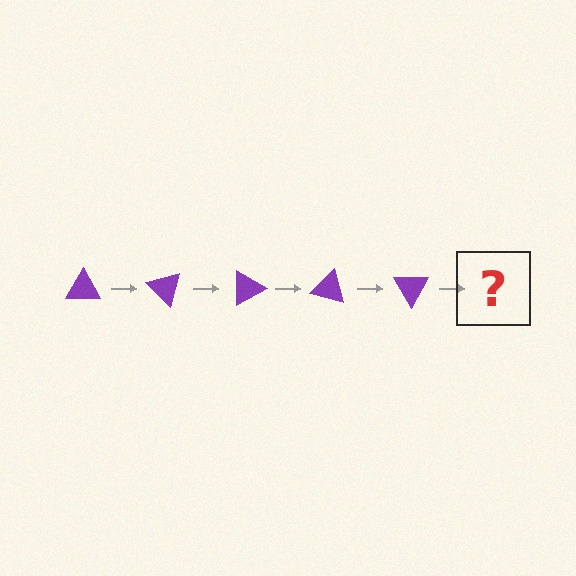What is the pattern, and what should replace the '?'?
The pattern is that the triangle rotates 45 degrees each step. The '?' should be a purple triangle rotated 225 degrees.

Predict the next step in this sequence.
The next step is a purple triangle rotated 225 degrees.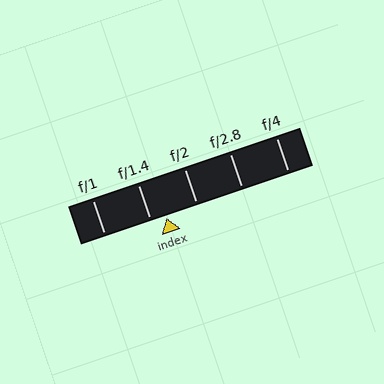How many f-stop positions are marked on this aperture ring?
There are 5 f-stop positions marked.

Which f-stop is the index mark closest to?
The index mark is closest to f/1.4.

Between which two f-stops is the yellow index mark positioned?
The index mark is between f/1.4 and f/2.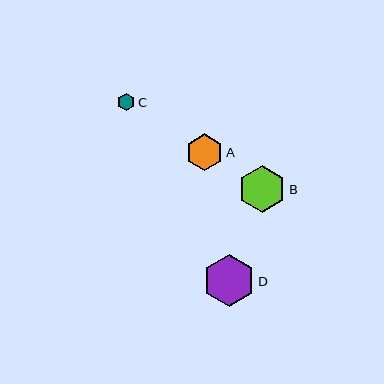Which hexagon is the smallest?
Hexagon C is the smallest with a size of approximately 18 pixels.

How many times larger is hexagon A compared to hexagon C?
Hexagon A is approximately 2.1 times the size of hexagon C.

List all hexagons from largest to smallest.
From largest to smallest: D, B, A, C.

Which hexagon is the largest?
Hexagon D is the largest with a size of approximately 52 pixels.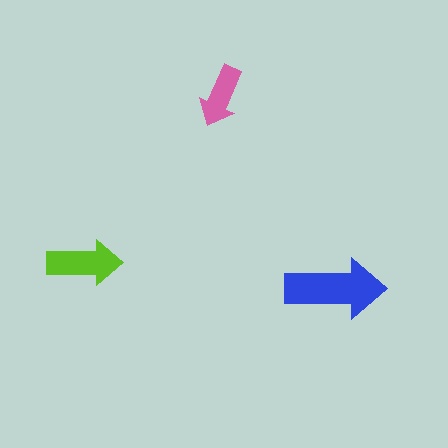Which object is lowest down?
The blue arrow is bottommost.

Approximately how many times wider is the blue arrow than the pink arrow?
About 1.5 times wider.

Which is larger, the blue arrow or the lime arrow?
The blue one.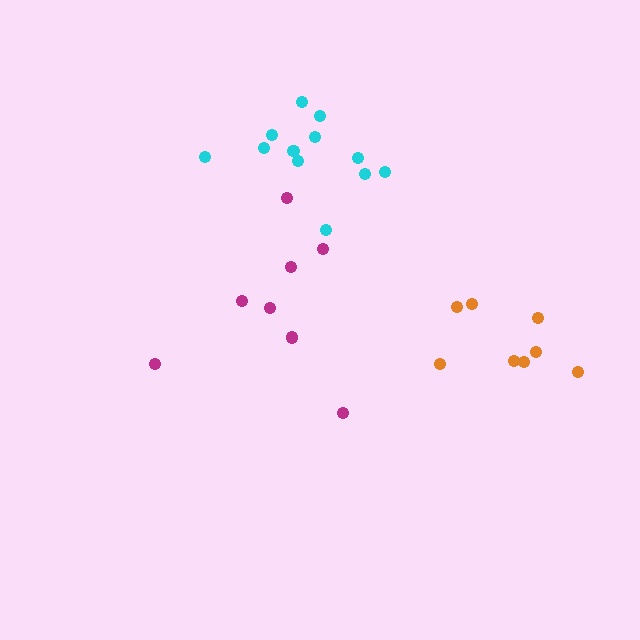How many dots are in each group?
Group 1: 8 dots, Group 2: 12 dots, Group 3: 8 dots (28 total).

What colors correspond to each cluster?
The clusters are colored: orange, cyan, magenta.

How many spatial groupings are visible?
There are 3 spatial groupings.